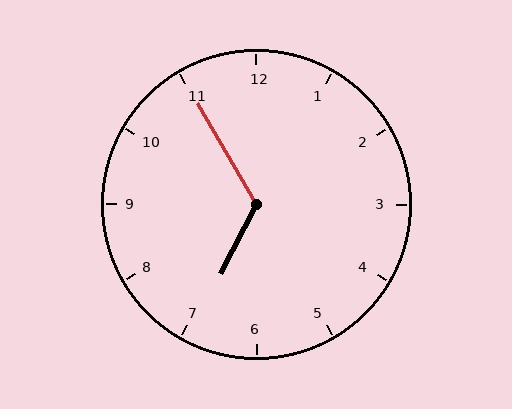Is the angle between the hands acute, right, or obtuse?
It is obtuse.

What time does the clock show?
6:55.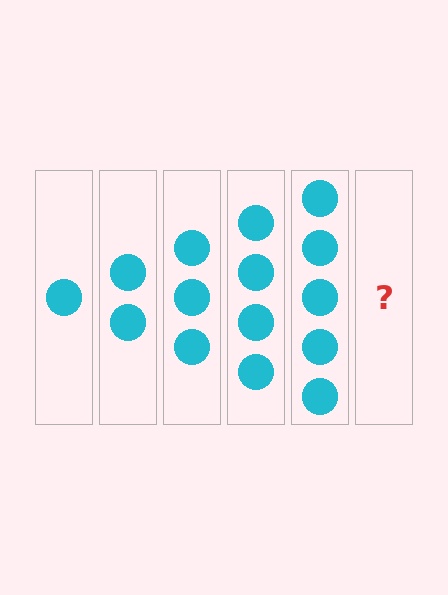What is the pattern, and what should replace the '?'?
The pattern is that each step adds one more circle. The '?' should be 6 circles.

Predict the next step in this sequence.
The next step is 6 circles.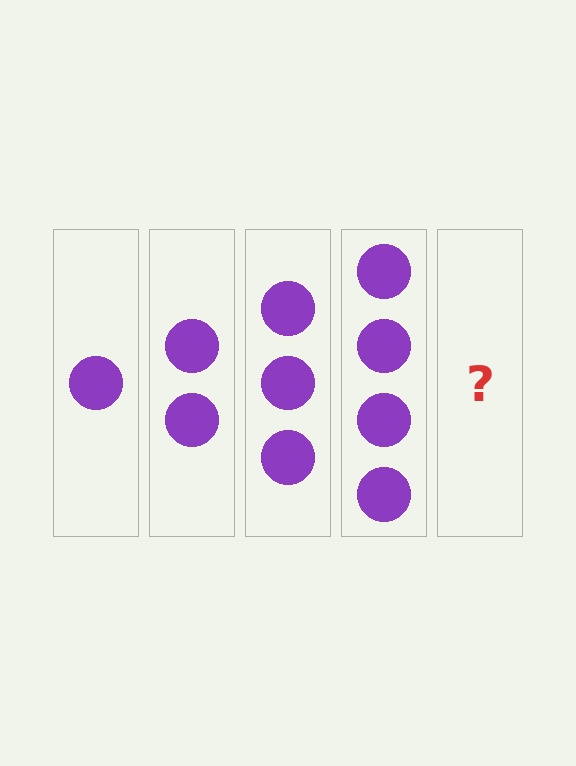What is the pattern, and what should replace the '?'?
The pattern is that each step adds one more circle. The '?' should be 5 circles.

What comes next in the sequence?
The next element should be 5 circles.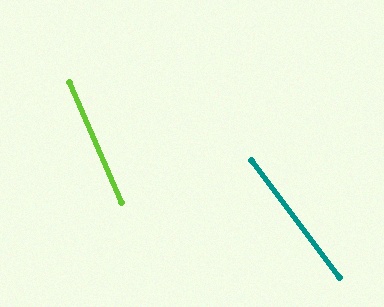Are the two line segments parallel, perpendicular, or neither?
Neither parallel nor perpendicular — they differ by about 13°.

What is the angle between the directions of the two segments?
Approximately 13 degrees.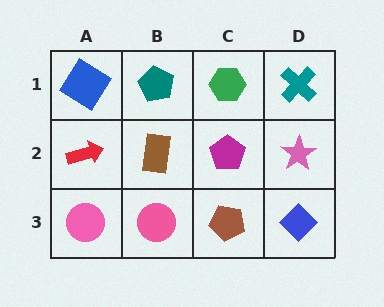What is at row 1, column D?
A teal cross.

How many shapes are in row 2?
4 shapes.